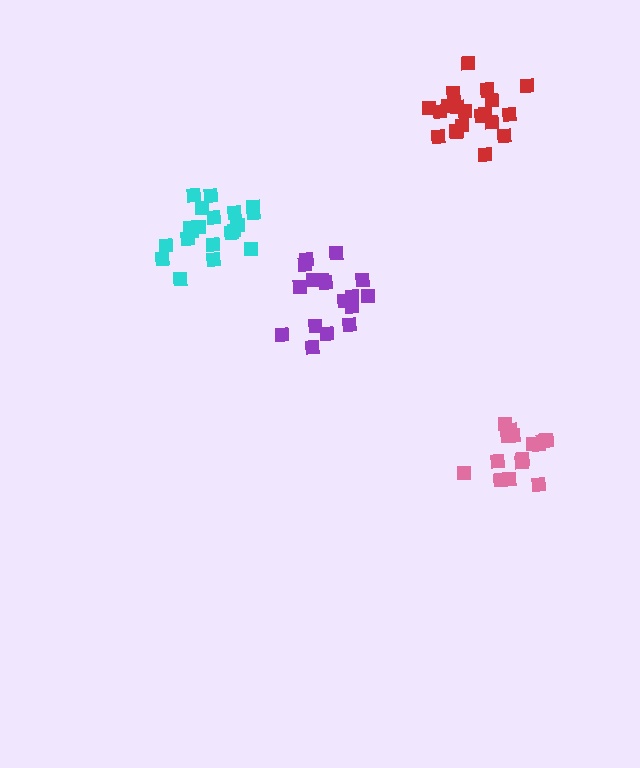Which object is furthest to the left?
The cyan cluster is leftmost.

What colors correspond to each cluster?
The clusters are colored: cyan, pink, purple, red.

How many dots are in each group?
Group 1: 20 dots, Group 2: 15 dots, Group 3: 17 dots, Group 4: 21 dots (73 total).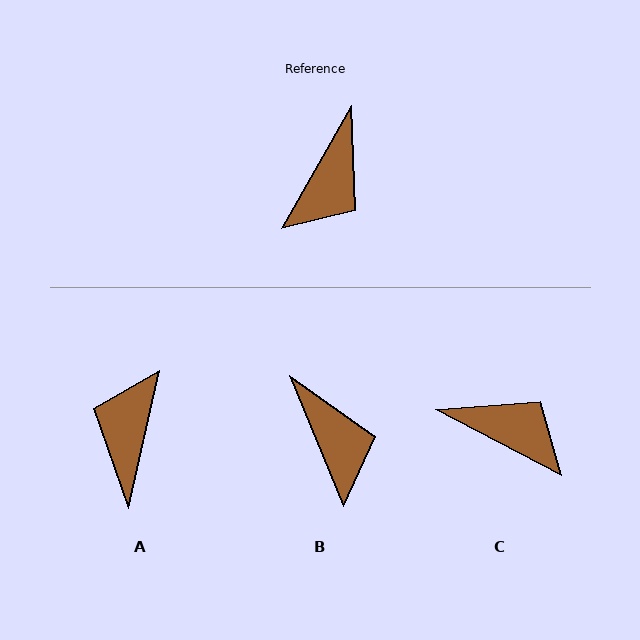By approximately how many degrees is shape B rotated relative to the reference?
Approximately 52 degrees counter-clockwise.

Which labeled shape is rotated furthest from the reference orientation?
A, about 163 degrees away.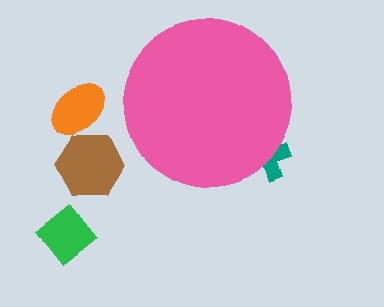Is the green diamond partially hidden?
No, the green diamond is fully visible.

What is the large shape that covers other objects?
A pink circle.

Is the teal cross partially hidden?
Yes, the teal cross is partially hidden behind the pink circle.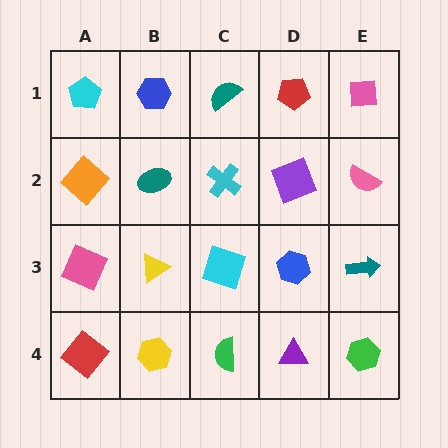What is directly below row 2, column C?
A cyan square.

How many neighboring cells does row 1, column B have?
3.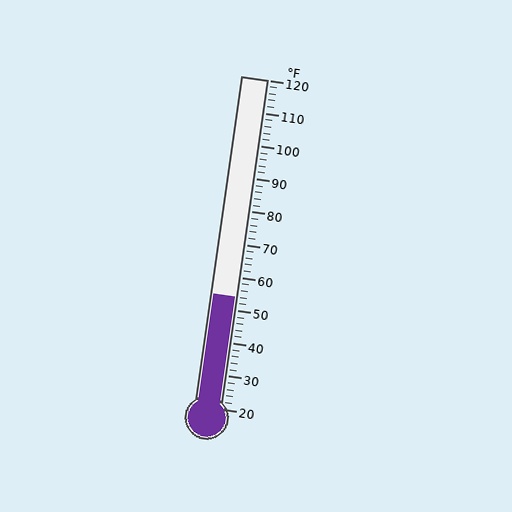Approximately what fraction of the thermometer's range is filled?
The thermometer is filled to approximately 35% of its range.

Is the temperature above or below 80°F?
The temperature is below 80°F.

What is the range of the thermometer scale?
The thermometer scale ranges from 20°F to 120°F.